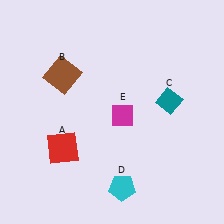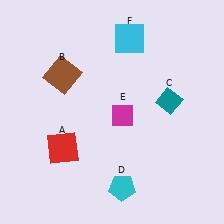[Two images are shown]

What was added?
A cyan square (F) was added in Image 2.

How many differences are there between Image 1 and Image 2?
There is 1 difference between the two images.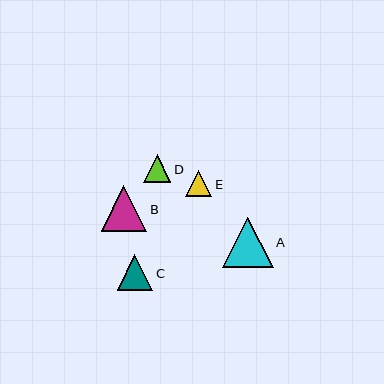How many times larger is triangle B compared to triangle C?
Triangle B is approximately 1.3 times the size of triangle C.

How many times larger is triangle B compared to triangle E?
Triangle B is approximately 1.8 times the size of triangle E.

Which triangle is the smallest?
Triangle E is the smallest with a size of approximately 26 pixels.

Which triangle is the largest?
Triangle A is the largest with a size of approximately 50 pixels.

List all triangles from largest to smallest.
From largest to smallest: A, B, C, D, E.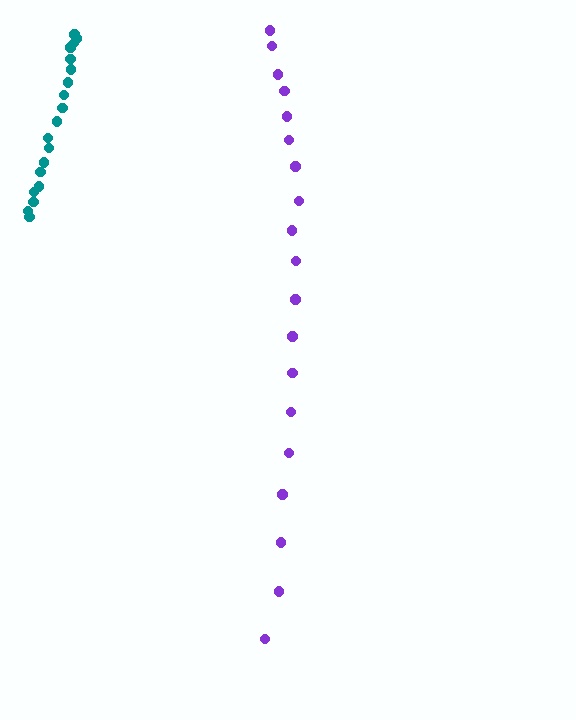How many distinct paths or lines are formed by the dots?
There are 2 distinct paths.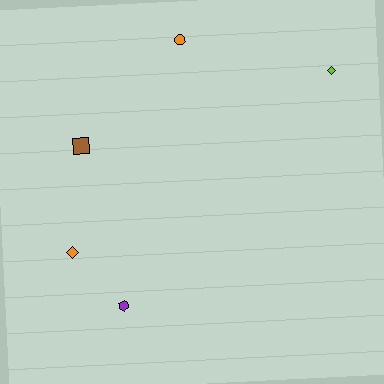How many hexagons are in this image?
There is 1 hexagon.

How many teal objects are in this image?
There are no teal objects.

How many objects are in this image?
There are 5 objects.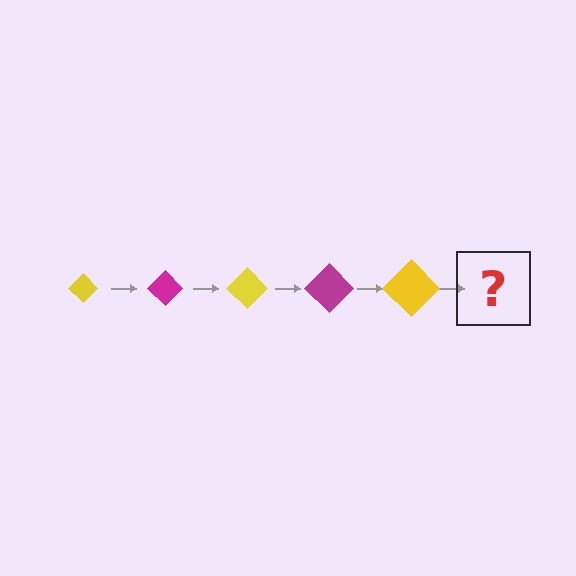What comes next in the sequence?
The next element should be a magenta diamond, larger than the previous one.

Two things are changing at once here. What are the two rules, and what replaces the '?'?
The two rules are that the diamond grows larger each step and the color cycles through yellow and magenta. The '?' should be a magenta diamond, larger than the previous one.